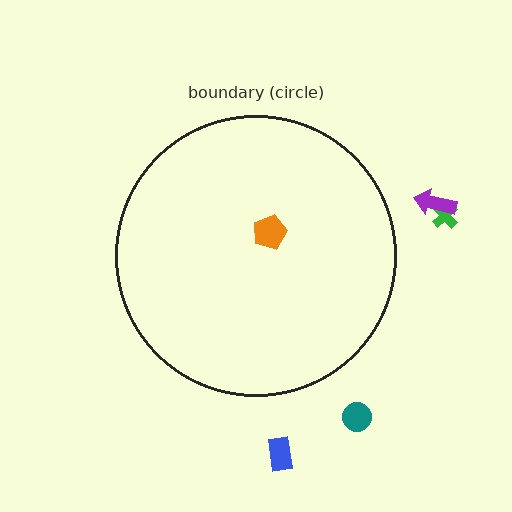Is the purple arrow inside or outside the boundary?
Outside.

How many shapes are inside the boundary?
1 inside, 4 outside.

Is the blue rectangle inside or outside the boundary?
Outside.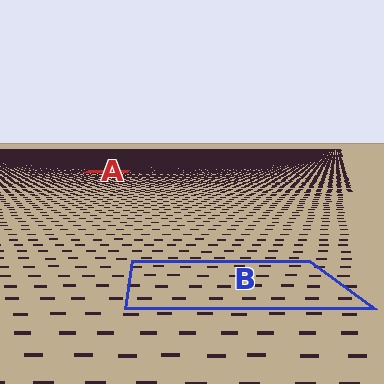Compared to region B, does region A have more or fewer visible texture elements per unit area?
Region A has more texture elements per unit area — they are packed more densely because it is farther away.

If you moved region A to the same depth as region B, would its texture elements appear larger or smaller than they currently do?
They would appear larger. At a closer depth, the same texture elements are projected at a bigger on-screen size.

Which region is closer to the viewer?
Region B is closer. The texture elements there are larger and more spread out.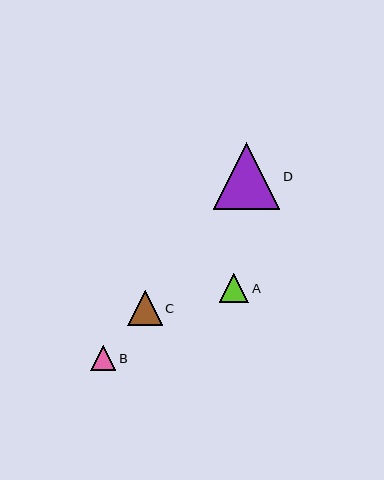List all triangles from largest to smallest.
From largest to smallest: D, C, A, B.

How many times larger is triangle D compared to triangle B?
Triangle D is approximately 2.7 times the size of triangle B.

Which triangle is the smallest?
Triangle B is the smallest with a size of approximately 25 pixels.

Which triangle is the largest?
Triangle D is the largest with a size of approximately 67 pixels.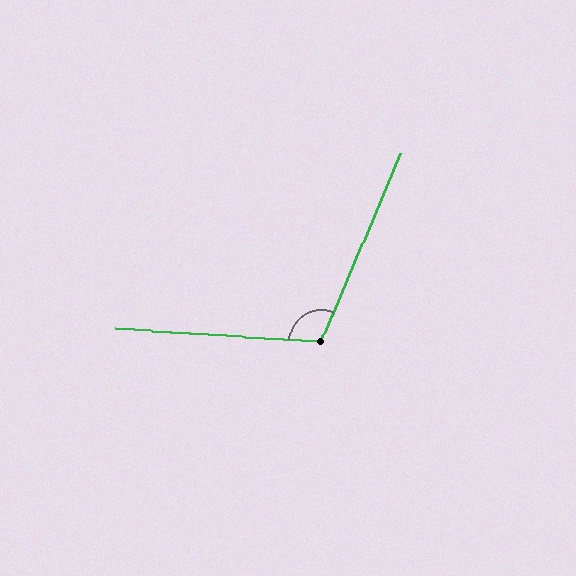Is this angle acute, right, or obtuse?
It is obtuse.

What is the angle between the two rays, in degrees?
Approximately 109 degrees.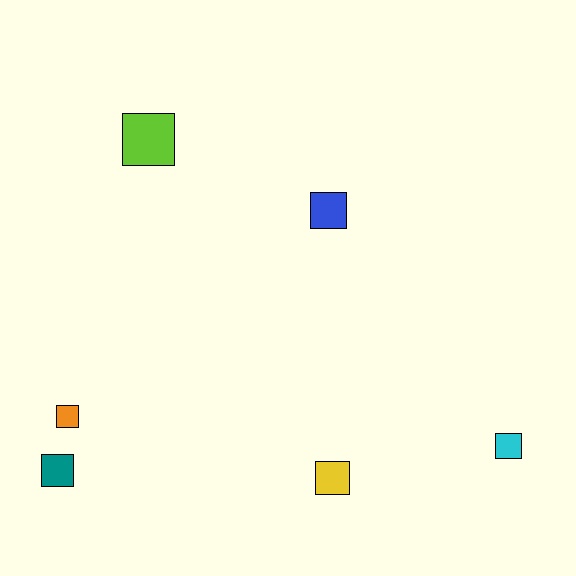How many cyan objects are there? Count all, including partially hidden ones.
There is 1 cyan object.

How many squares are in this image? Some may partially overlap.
There are 6 squares.